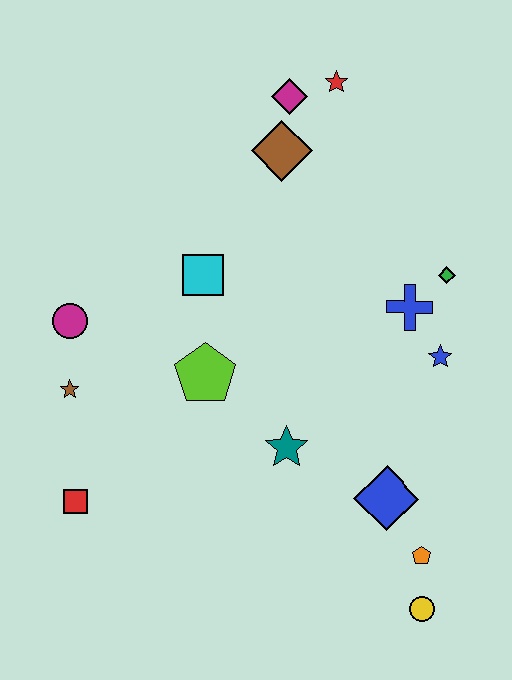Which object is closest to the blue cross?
The green diamond is closest to the blue cross.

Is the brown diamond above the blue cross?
Yes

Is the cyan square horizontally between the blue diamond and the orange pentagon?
No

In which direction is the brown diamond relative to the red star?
The brown diamond is below the red star.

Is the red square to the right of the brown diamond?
No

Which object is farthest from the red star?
The yellow circle is farthest from the red star.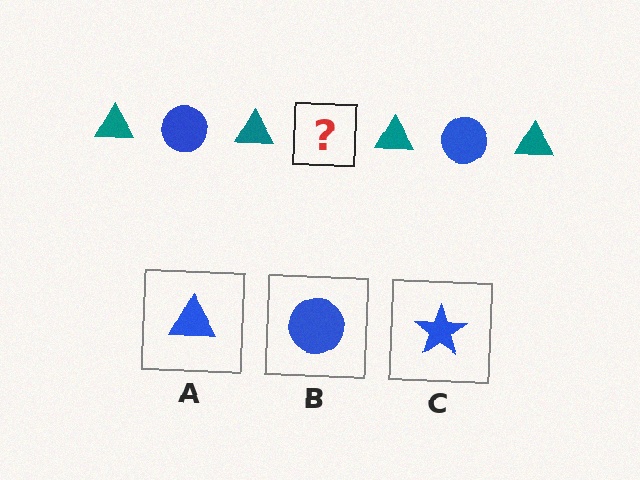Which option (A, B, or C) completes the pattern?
B.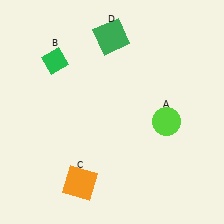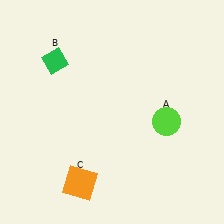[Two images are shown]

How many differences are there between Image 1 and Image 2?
There is 1 difference between the two images.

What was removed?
The green square (D) was removed in Image 2.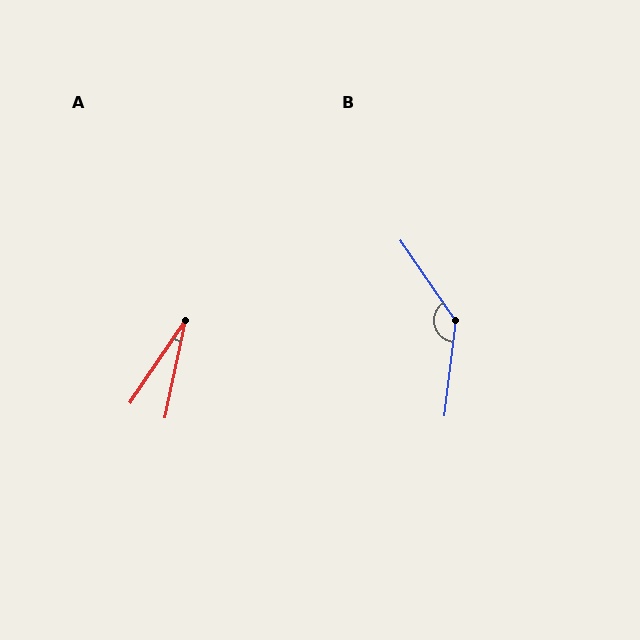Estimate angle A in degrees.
Approximately 22 degrees.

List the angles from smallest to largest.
A (22°), B (139°).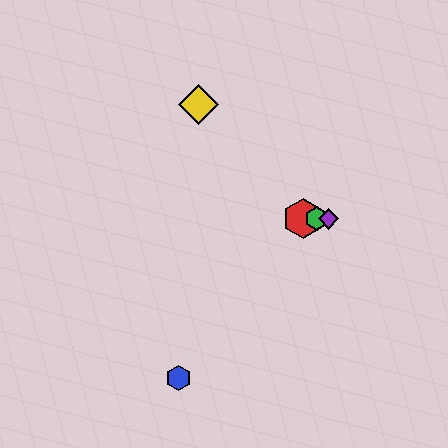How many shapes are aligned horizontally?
3 shapes (the red hexagon, the green hexagon, the purple diamond) are aligned horizontally.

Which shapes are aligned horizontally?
The red hexagon, the green hexagon, the purple diamond are aligned horizontally.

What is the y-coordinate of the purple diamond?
The purple diamond is at y≈219.